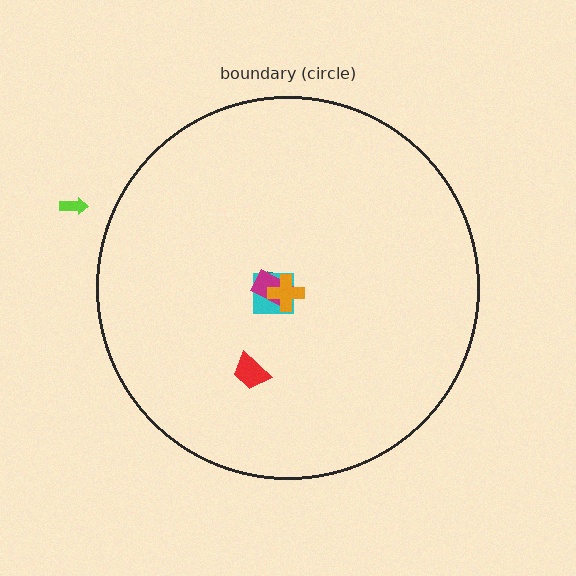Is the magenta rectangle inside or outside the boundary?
Inside.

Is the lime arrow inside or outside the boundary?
Outside.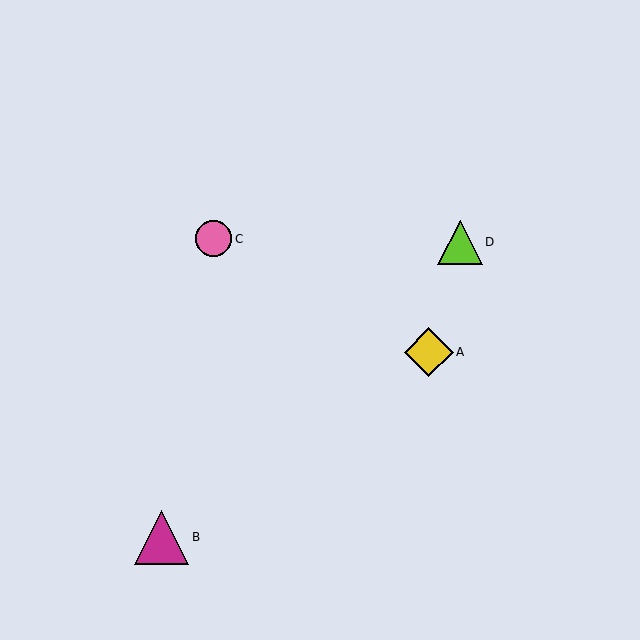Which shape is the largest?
The magenta triangle (labeled B) is the largest.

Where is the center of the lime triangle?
The center of the lime triangle is at (460, 242).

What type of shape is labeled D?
Shape D is a lime triangle.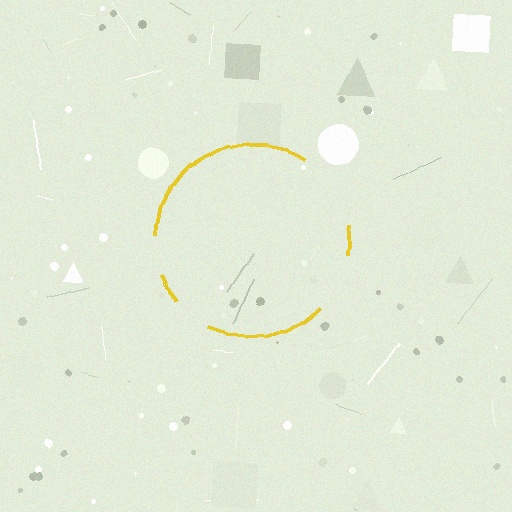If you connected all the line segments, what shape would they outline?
They would outline a circle.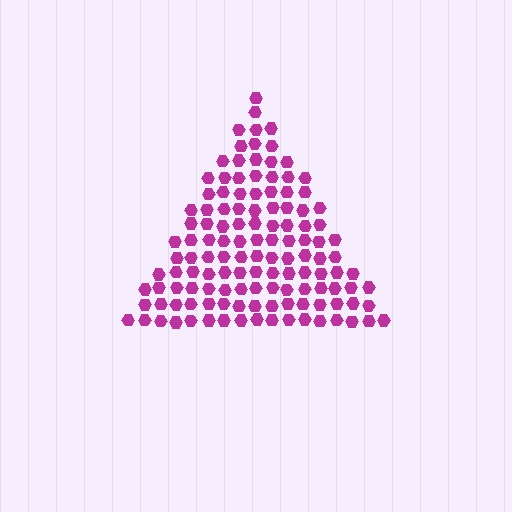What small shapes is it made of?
It is made of small hexagons.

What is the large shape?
The large shape is a triangle.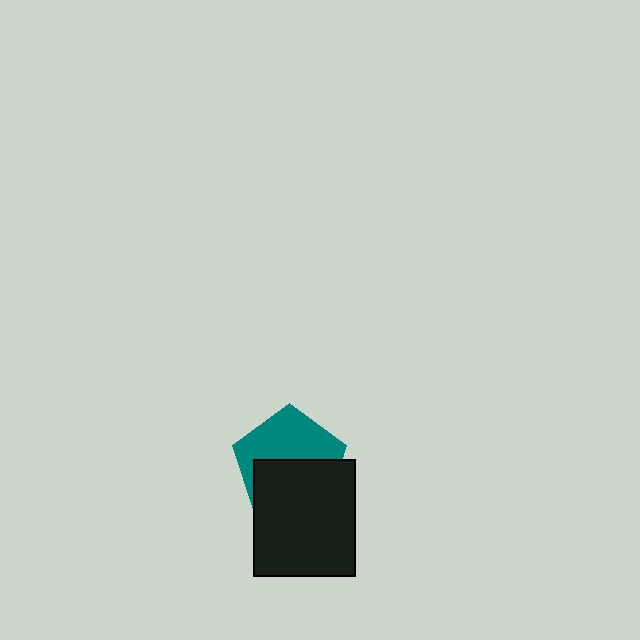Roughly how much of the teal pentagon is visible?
About half of it is visible (roughly 50%).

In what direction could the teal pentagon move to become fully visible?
The teal pentagon could move up. That would shift it out from behind the black rectangle entirely.